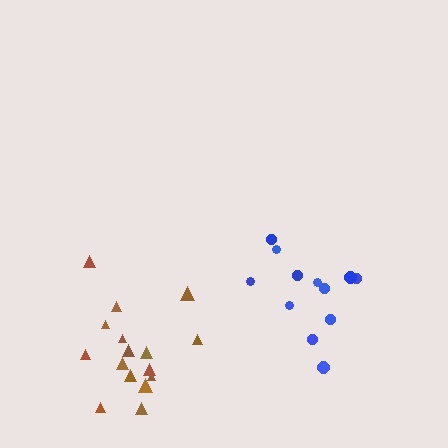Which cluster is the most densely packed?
Brown.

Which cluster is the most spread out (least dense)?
Blue.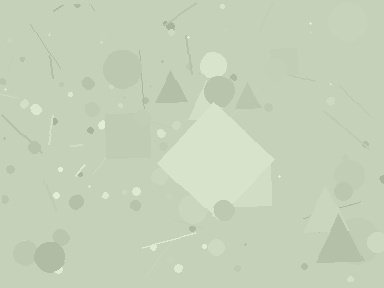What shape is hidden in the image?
A diamond is hidden in the image.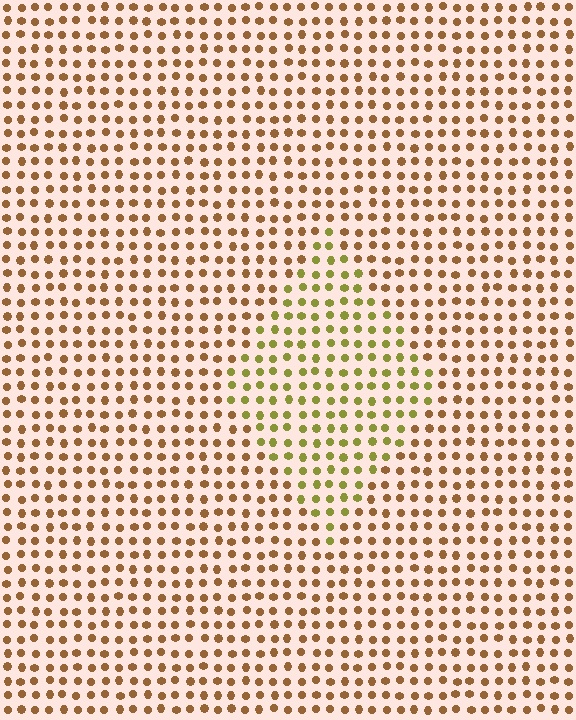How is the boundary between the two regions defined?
The boundary is defined purely by a slight shift in hue (about 40 degrees). Spacing, size, and orientation are identical on both sides.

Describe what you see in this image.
The image is filled with small brown elements in a uniform arrangement. A diamond-shaped region is visible where the elements are tinted to a slightly different hue, forming a subtle color boundary.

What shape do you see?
I see a diamond.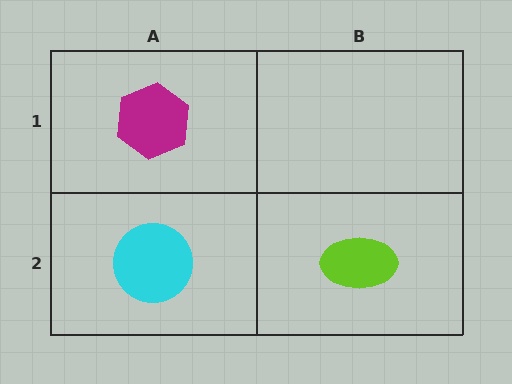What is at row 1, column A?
A magenta hexagon.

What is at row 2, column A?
A cyan circle.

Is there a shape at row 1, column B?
No, that cell is empty.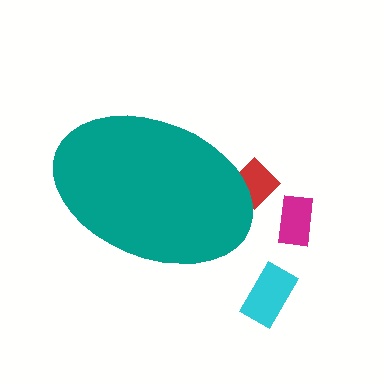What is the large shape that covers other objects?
A teal ellipse.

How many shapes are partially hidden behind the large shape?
1 shape is partially hidden.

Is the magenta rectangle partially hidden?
No, the magenta rectangle is fully visible.